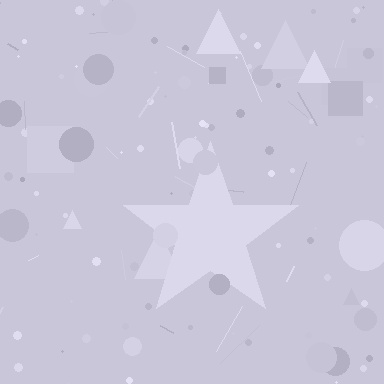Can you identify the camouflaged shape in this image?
The camouflaged shape is a star.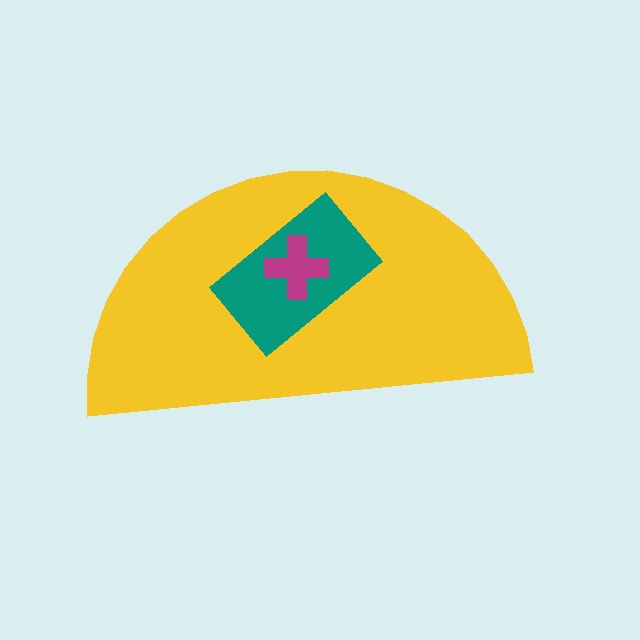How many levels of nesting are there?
3.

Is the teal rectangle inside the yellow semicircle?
Yes.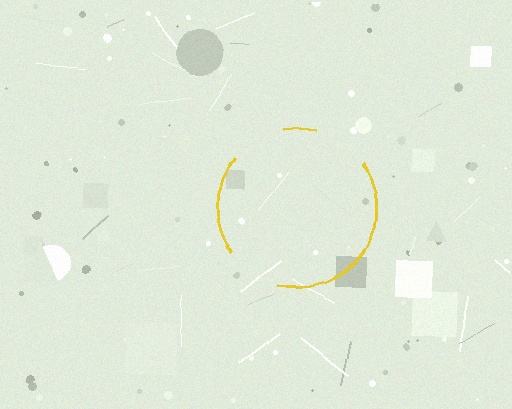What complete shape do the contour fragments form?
The contour fragments form a circle.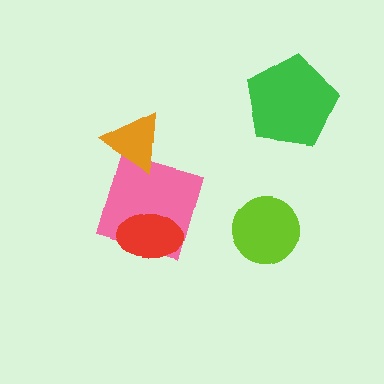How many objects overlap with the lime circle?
0 objects overlap with the lime circle.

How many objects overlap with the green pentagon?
0 objects overlap with the green pentagon.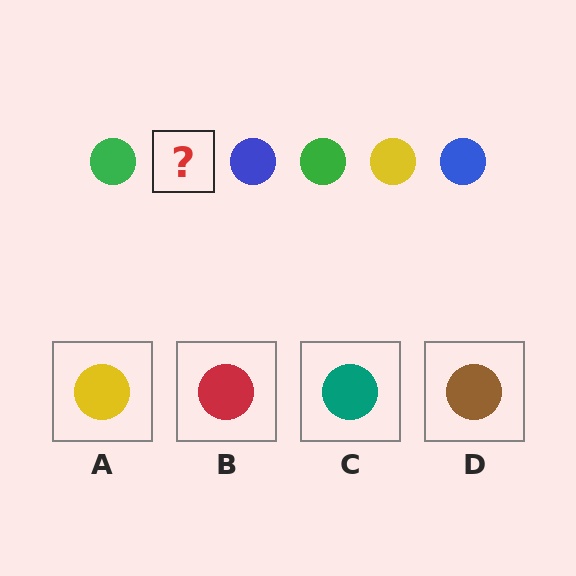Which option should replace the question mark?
Option A.